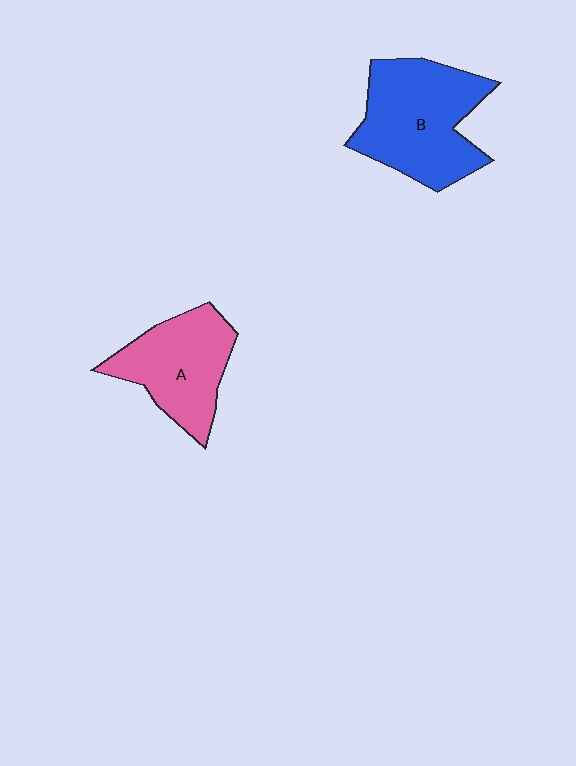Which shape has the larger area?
Shape B (blue).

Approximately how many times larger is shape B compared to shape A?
Approximately 1.3 times.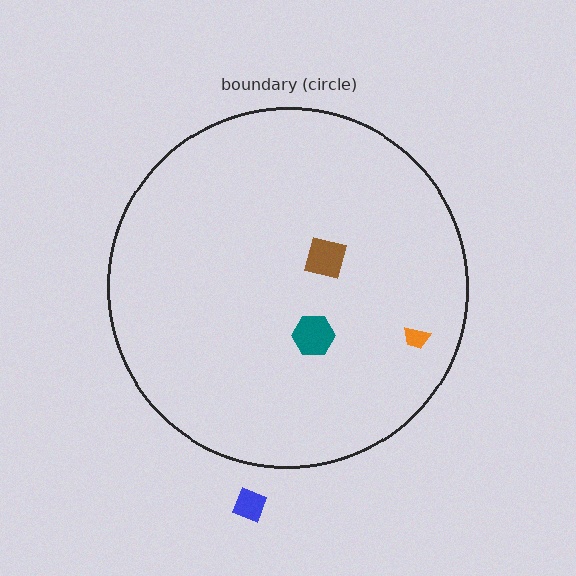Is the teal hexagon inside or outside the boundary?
Inside.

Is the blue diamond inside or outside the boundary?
Outside.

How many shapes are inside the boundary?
3 inside, 1 outside.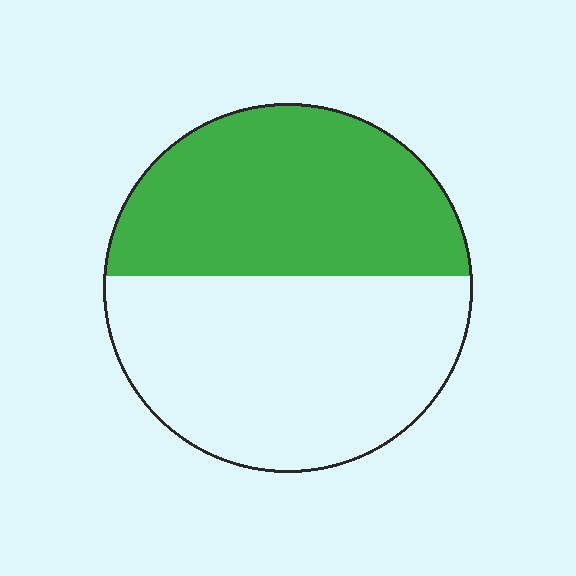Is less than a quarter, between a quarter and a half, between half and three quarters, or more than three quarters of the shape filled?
Between a quarter and a half.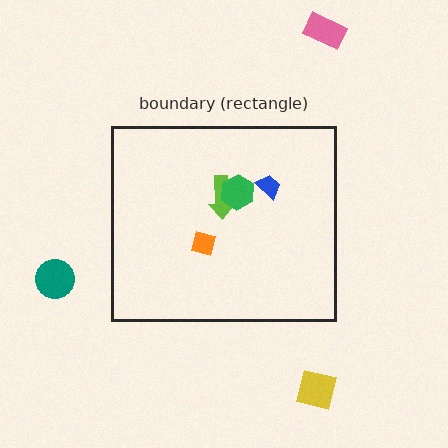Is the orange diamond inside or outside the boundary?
Inside.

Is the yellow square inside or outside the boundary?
Outside.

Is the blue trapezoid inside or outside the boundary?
Inside.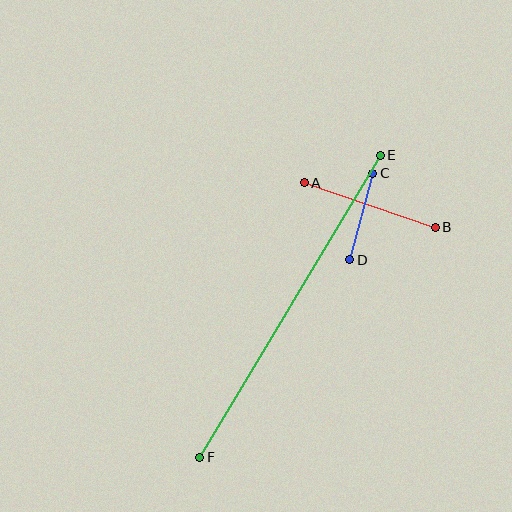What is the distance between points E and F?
The distance is approximately 352 pixels.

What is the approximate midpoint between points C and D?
The midpoint is at approximately (361, 216) pixels.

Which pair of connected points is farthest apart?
Points E and F are farthest apart.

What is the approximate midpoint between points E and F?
The midpoint is at approximately (290, 306) pixels.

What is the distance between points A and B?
The distance is approximately 139 pixels.